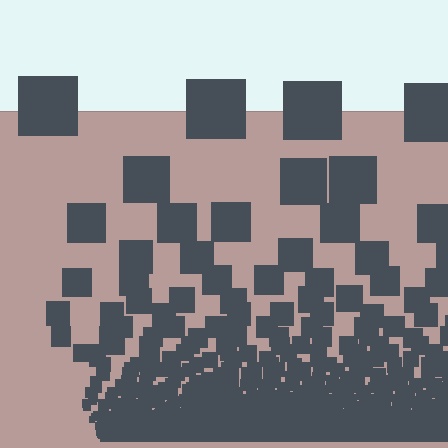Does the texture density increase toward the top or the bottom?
Density increases toward the bottom.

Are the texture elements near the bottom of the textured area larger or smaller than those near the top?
Smaller. The gradient is inverted — elements near the bottom are smaller and denser.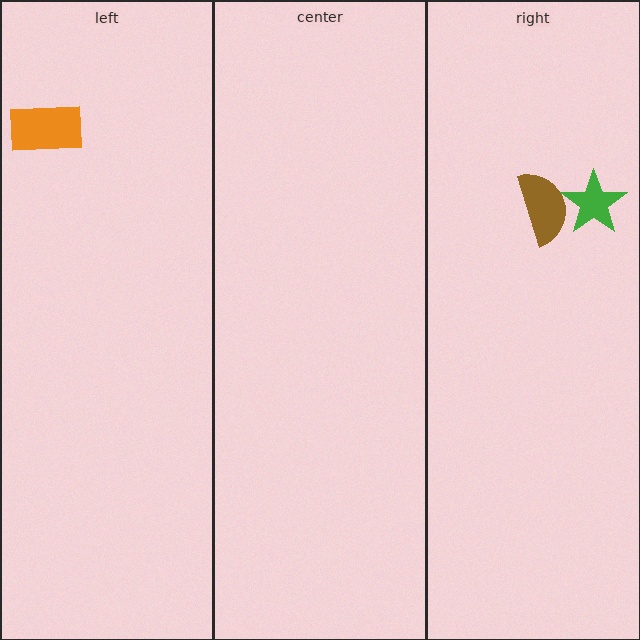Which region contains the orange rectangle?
The left region.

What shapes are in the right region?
The brown semicircle, the green star.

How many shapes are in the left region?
1.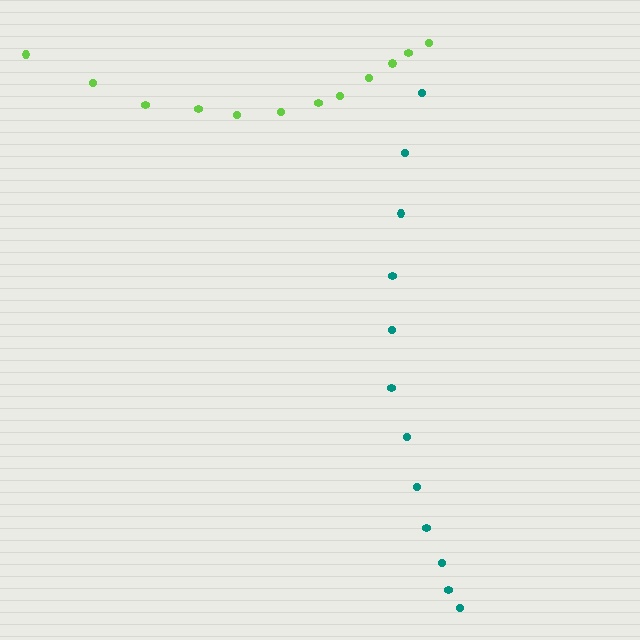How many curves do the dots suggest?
There are 2 distinct paths.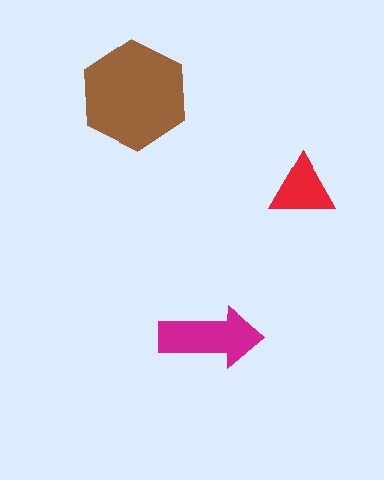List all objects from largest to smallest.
The brown hexagon, the magenta arrow, the red triangle.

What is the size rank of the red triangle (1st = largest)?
3rd.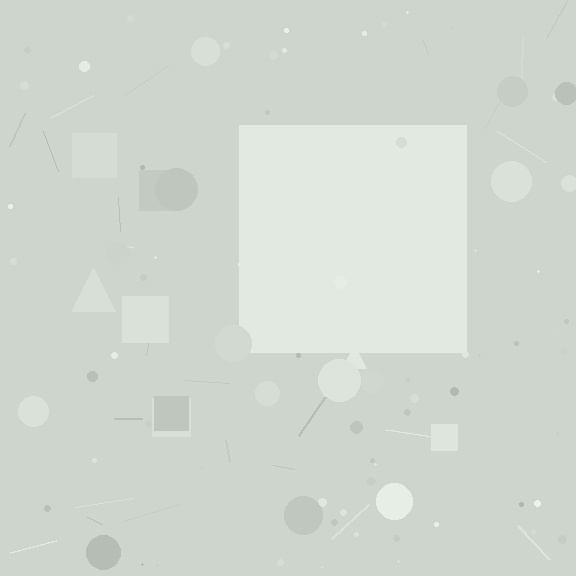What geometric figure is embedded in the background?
A square is embedded in the background.